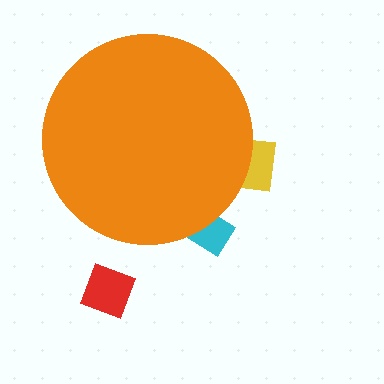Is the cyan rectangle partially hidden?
Yes, the cyan rectangle is partially hidden behind the orange circle.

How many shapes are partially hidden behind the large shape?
2 shapes are partially hidden.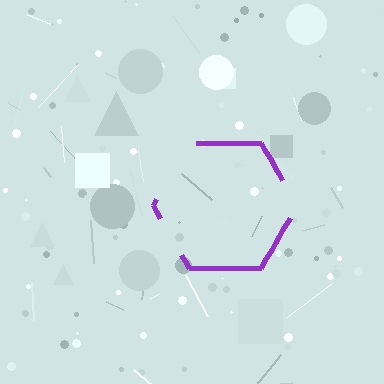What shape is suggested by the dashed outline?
The dashed outline suggests a hexagon.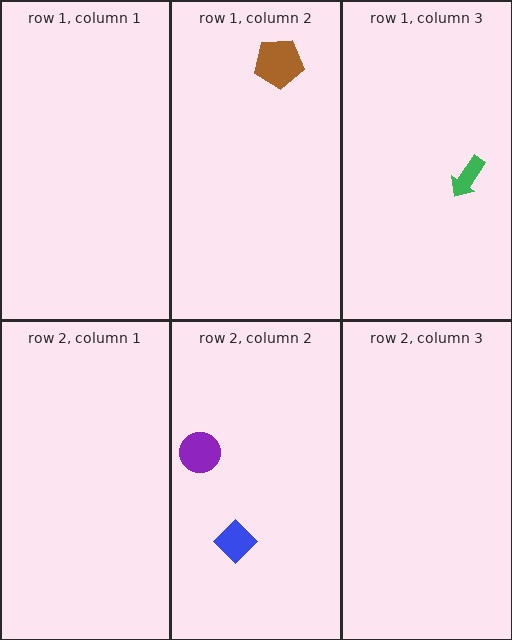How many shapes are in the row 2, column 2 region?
2.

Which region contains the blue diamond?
The row 2, column 2 region.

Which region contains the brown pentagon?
The row 1, column 2 region.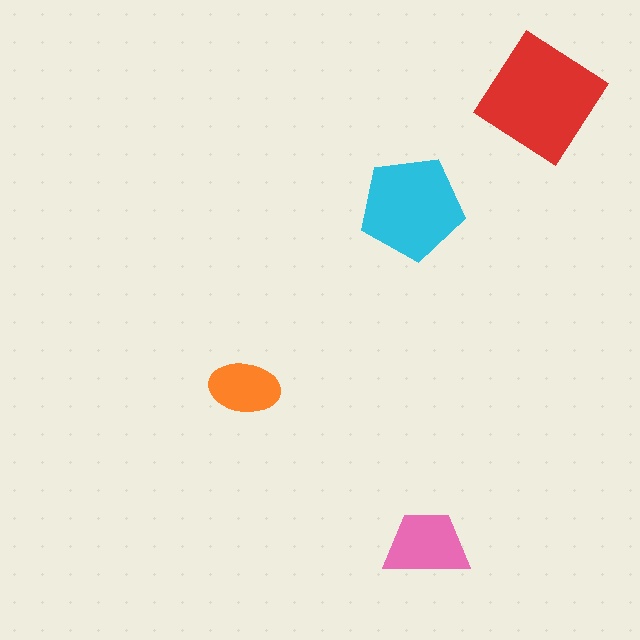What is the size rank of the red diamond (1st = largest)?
1st.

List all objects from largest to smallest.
The red diamond, the cyan pentagon, the pink trapezoid, the orange ellipse.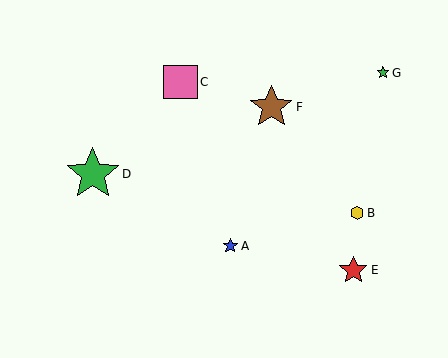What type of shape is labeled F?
Shape F is a brown star.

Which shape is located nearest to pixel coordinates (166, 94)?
The pink square (labeled C) at (181, 82) is nearest to that location.